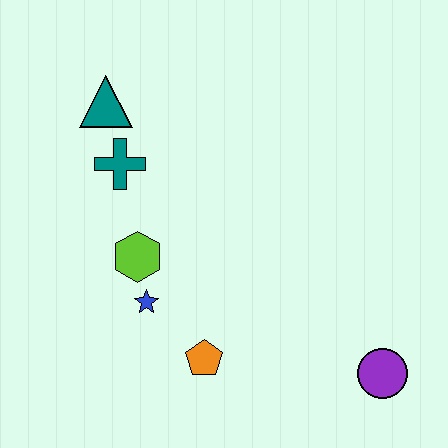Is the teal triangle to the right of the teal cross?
No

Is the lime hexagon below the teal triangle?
Yes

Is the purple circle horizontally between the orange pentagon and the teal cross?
No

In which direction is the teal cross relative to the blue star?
The teal cross is above the blue star.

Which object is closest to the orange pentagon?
The blue star is closest to the orange pentagon.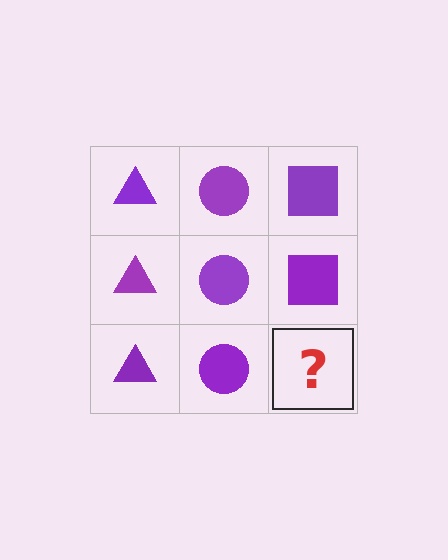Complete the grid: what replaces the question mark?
The question mark should be replaced with a purple square.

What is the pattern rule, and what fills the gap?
The rule is that each column has a consistent shape. The gap should be filled with a purple square.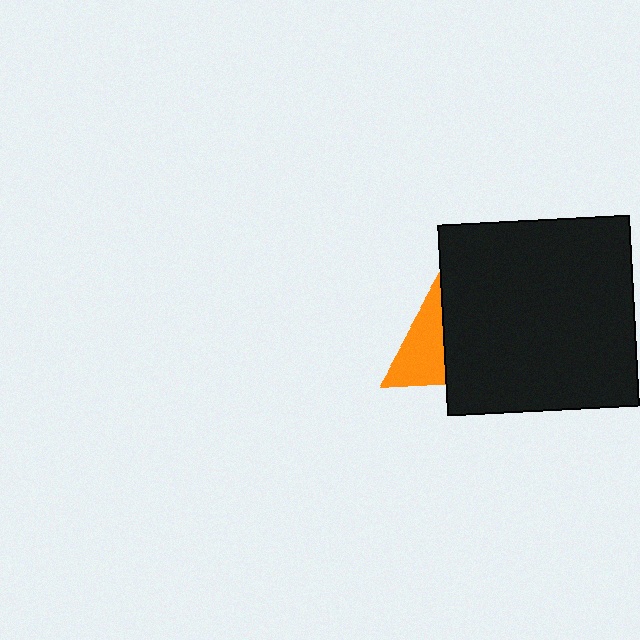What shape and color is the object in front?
The object in front is a black square.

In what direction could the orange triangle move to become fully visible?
The orange triangle could move left. That would shift it out from behind the black square entirely.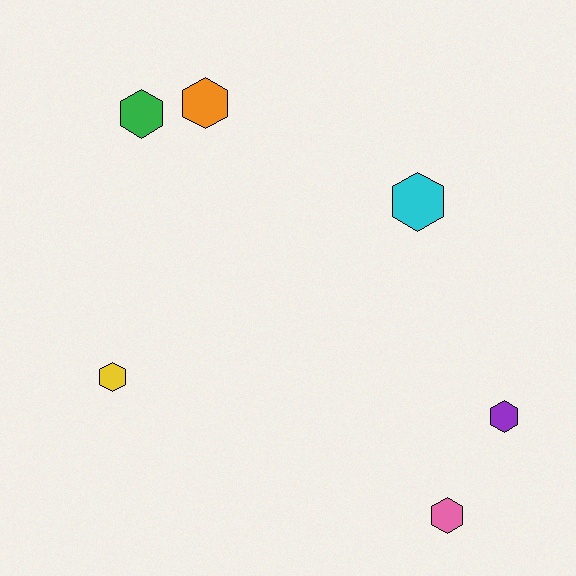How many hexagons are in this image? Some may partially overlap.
There are 6 hexagons.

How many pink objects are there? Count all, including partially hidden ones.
There is 1 pink object.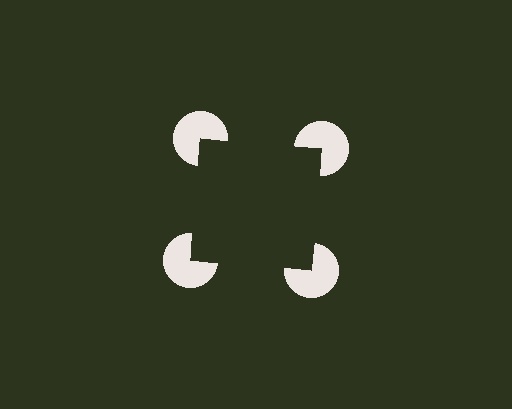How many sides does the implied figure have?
4 sides.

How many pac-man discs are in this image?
There are 4 — one at each vertex of the illusory square.